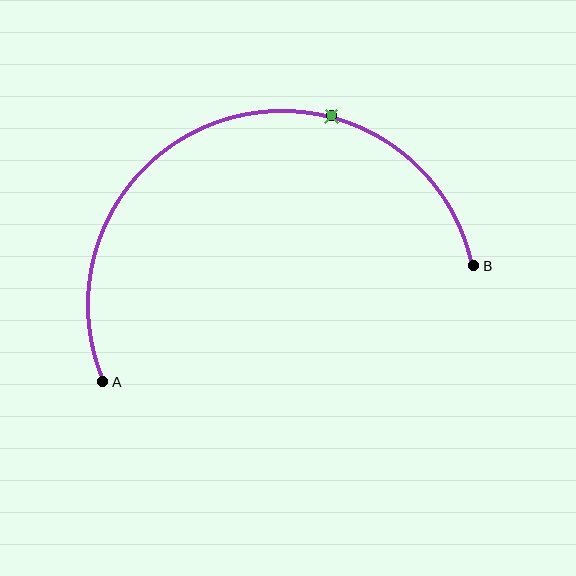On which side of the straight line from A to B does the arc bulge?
The arc bulges above the straight line connecting A and B.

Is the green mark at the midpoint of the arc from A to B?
No. The green mark lies on the arc but is closer to endpoint B. The arc midpoint would be at the point on the curve equidistant along the arc from both A and B.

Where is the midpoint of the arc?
The arc midpoint is the point on the curve farthest from the straight line joining A and B. It sits above that line.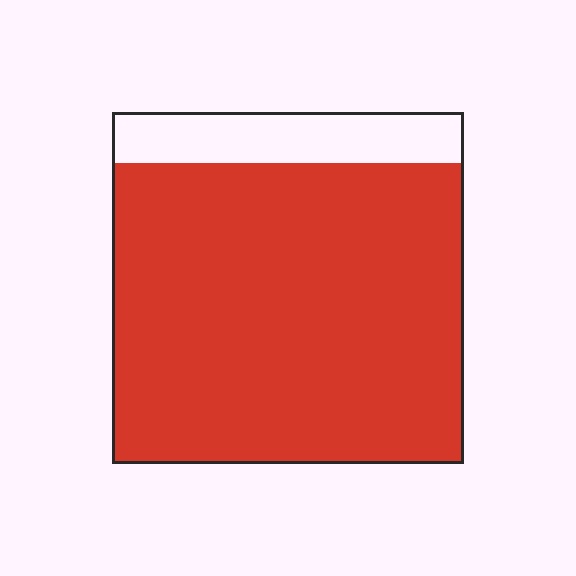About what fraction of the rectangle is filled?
About seven eighths (7/8).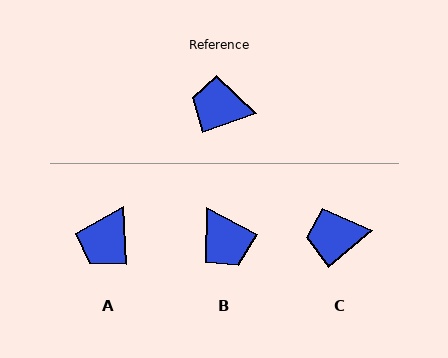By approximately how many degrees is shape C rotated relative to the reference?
Approximately 20 degrees counter-clockwise.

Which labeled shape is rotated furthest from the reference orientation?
B, about 132 degrees away.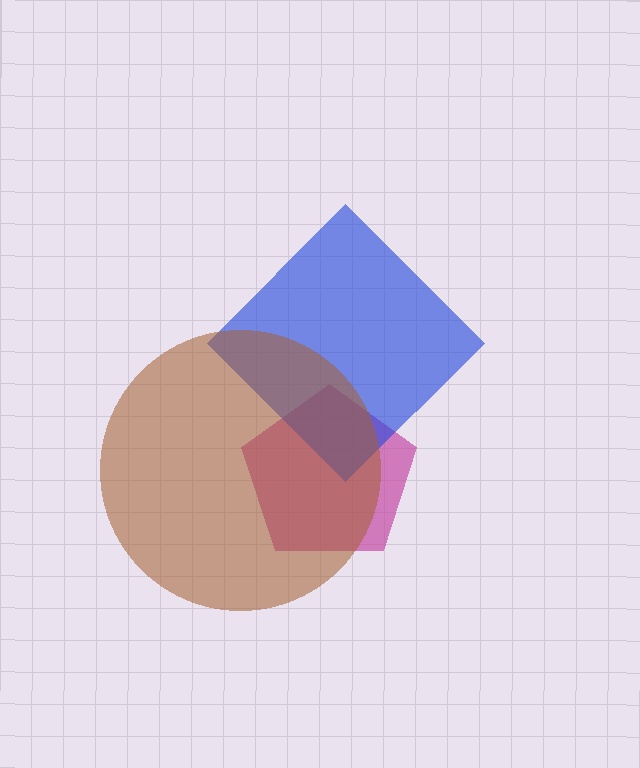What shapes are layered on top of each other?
The layered shapes are: a magenta pentagon, a blue diamond, a brown circle.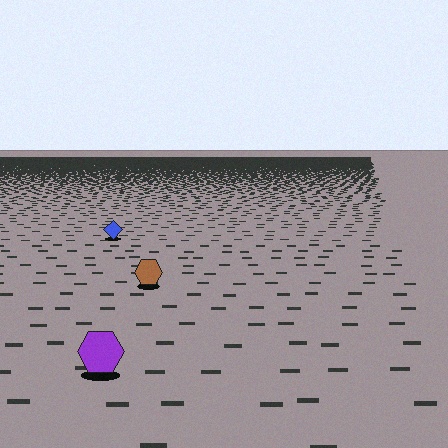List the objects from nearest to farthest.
From nearest to farthest: the purple hexagon, the brown hexagon, the blue diamond.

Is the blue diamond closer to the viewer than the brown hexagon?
No. The brown hexagon is closer — you can tell from the texture gradient: the ground texture is coarser near it.